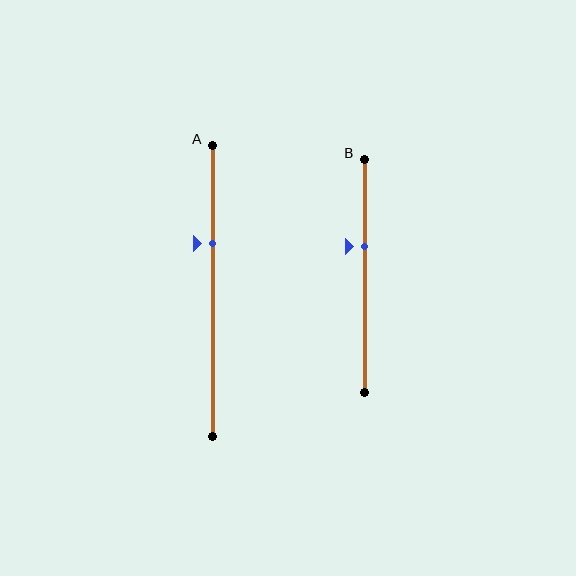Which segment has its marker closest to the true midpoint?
Segment B has its marker closest to the true midpoint.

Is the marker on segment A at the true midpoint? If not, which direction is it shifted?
No, the marker on segment A is shifted upward by about 16% of the segment length.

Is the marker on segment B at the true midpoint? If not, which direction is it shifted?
No, the marker on segment B is shifted upward by about 13% of the segment length.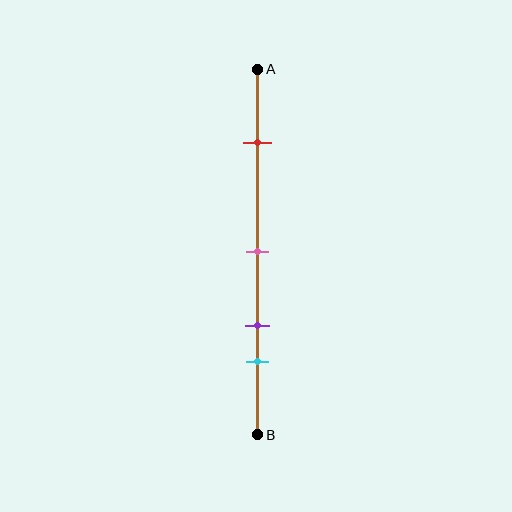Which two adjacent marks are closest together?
The purple and cyan marks are the closest adjacent pair.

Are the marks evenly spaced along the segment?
No, the marks are not evenly spaced.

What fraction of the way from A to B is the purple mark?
The purple mark is approximately 70% (0.7) of the way from A to B.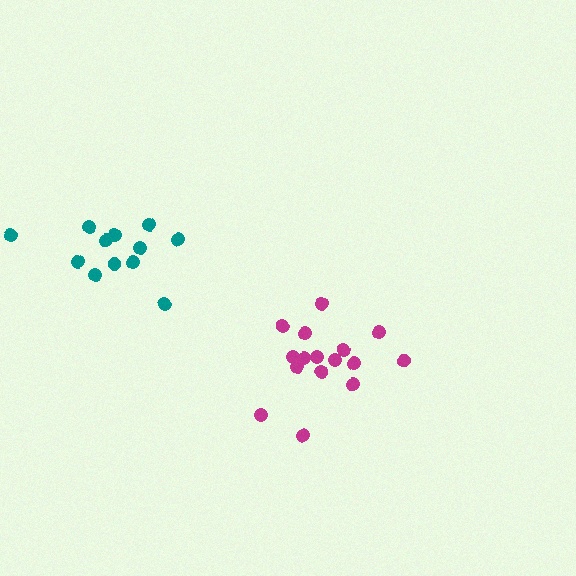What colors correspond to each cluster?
The clusters are colored: teal, magenta.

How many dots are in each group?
Group 1: 12 dots, Group 2: 16 dots (28 total).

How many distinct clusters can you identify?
There are 2 distinct clusters.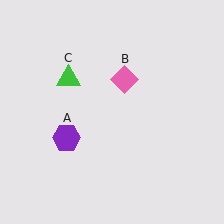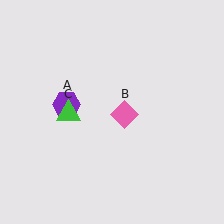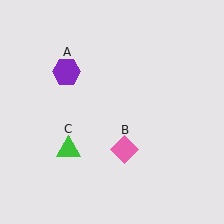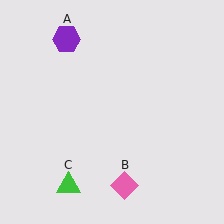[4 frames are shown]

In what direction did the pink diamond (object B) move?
The pink diamond (object B) moved down.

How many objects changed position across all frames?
3 objects changed position: purple hexagon (object A), pink diamond (object B), green triangle (object C).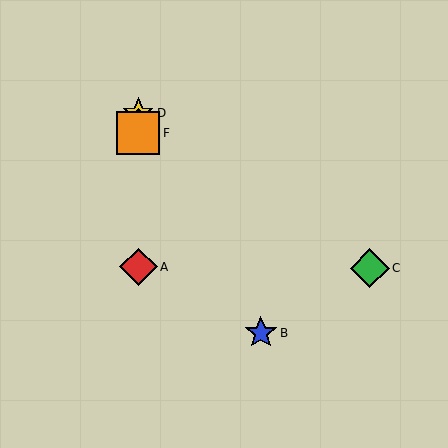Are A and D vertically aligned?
Yes, both are at x≈138.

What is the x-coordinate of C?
Object C is at x≈370.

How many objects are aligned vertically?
4 objects (A, D, E, F) are aligned vertically.